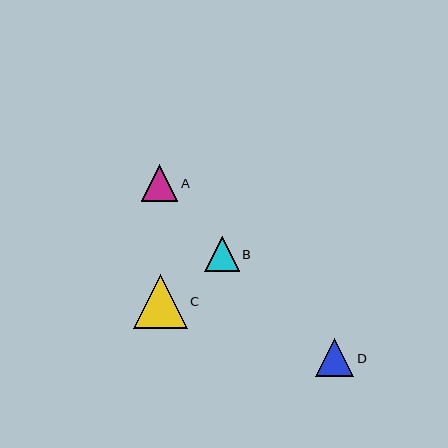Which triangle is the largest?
Triangle C is the largest with a size of approximately 54 pixels.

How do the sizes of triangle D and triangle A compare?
Triangle D and triangle A are approximately the same size.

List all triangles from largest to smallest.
From largest to smallest: C, D, A, B.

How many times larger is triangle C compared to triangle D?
Triangle C is approximately 1.4 times the size of triangle D.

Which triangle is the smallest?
Triangle B is the smallest with a size of approximately 34 pixels.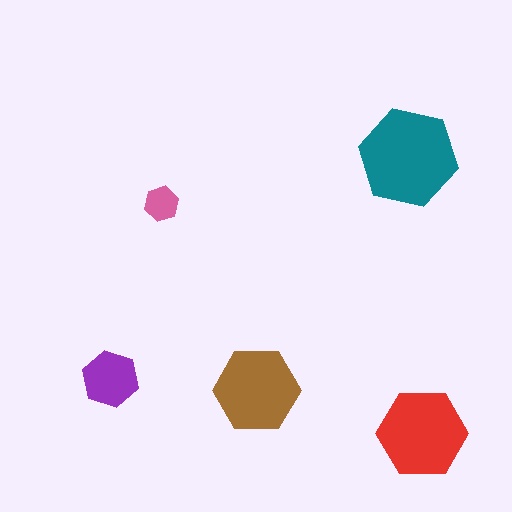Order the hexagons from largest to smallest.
the teal one, the red one, the brown one, the purple one, the pink one.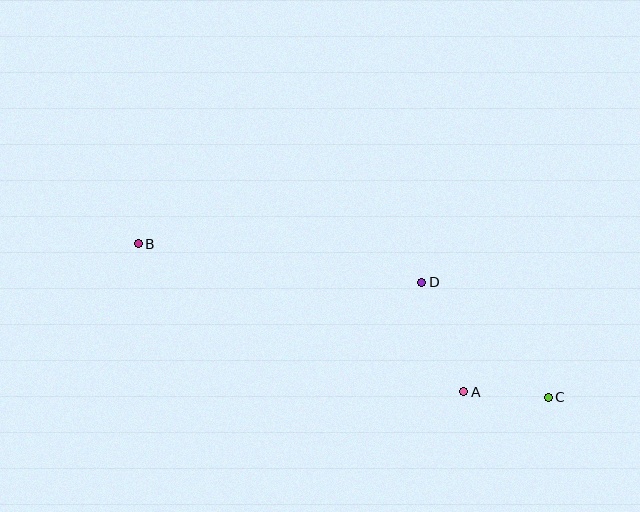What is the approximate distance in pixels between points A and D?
The distance between A and D is approximately 117 pixels.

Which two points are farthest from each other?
Points B and C are farthest from each other.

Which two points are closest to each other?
Points A and C are closest to each other.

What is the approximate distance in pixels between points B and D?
The distance between B and D is approximately 286 pixels.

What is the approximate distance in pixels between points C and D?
The distance between C and D is approximately 171 pixels.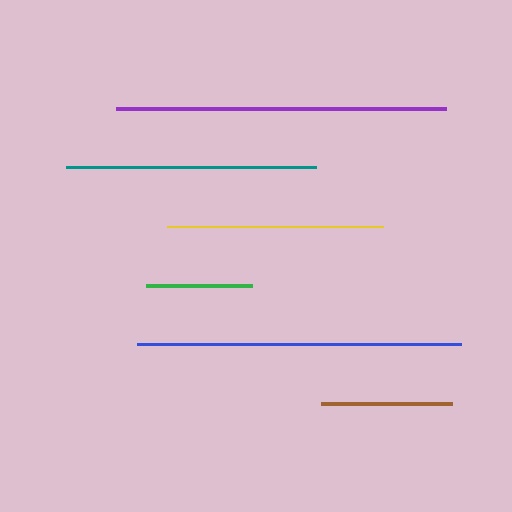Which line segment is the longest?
The purple line is the longest at approximately 330 pixels.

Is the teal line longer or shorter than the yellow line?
The teal line is longer than the yellow line.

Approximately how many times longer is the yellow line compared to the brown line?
The yellow line is approximately 1.6 times the length of the brown line.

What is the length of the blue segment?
The blue segment is approximately 324 pixels long.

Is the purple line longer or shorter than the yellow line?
The purple line is longer than the yellow line.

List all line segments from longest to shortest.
From longest to shortest: purple, blue, teal, yellow, brown, green.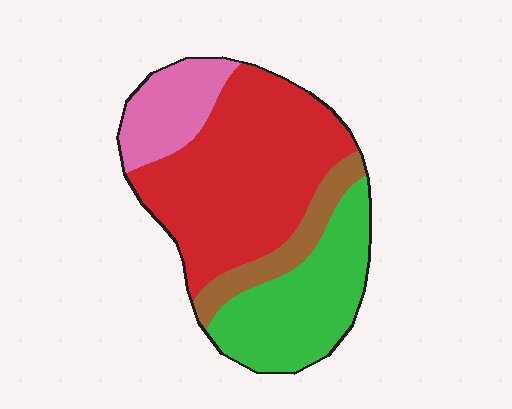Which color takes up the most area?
Red, at roughly 50%.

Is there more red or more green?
Red.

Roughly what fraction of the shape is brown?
Brown takes up about one tenth (1/10) of the shape.